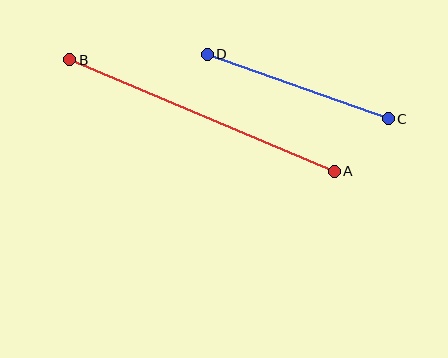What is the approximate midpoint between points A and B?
The midpoint is at approximately (202, 115) pixels.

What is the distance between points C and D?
The distance is approximately 192 pixels.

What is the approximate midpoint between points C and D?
The midpoint is at approximately (298, 86) pixels.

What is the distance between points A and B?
The distance is approximately 287 pixels.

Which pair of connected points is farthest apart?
Points A and B are farthest apart.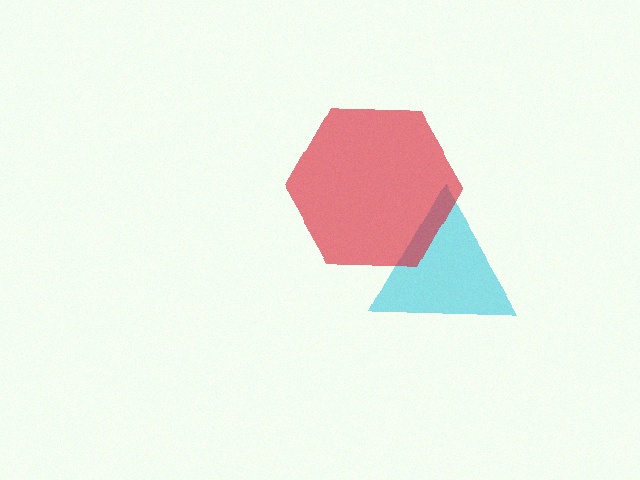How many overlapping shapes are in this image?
There are 2 overlapping shapes in the image.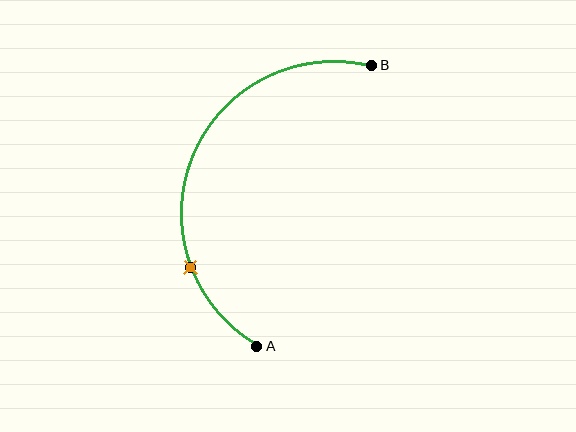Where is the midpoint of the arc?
The arc midpoint is the point on the curve farthest from the straight line joining A and B. It sits to the left of that line.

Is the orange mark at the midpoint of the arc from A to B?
No. The orange mark lies on the arc but is closer to endpoint A. The arc midpoint would be at the point on the curve equidistant along the arc from both A and B.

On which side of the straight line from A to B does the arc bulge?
The arc bulges to the left of the straight line connecting A and B.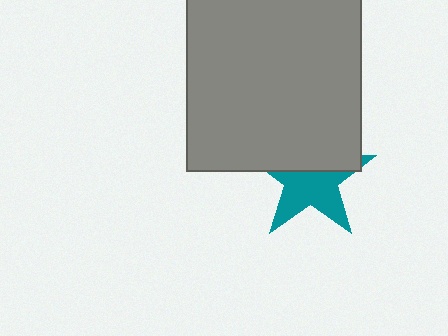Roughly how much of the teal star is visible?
About half of it is visible (roughly 56%).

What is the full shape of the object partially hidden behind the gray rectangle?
The partially hidden object is a teal star.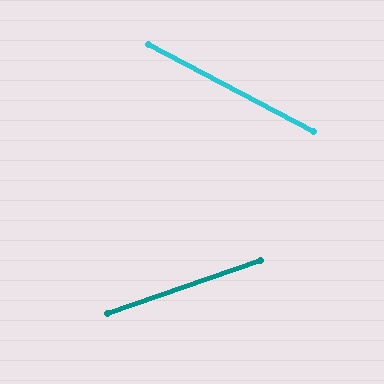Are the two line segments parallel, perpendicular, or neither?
Neither parallel nor perpendicular — they differ by about 47°.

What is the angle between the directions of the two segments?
Approximately 47 degrees.